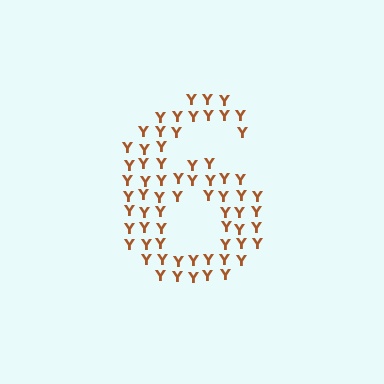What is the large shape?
The large shape is the digit 6.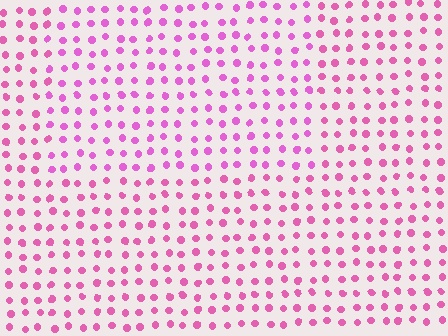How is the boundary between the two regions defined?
The boundary is defined purely by a slight shift in hue (about 17 degrees). Spacing, size, and orientation are identical on both sides.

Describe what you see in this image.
The image is filled with small pink elements in a uniform arrangement. A rectangle-shaped region is visible where the elements are tinted to a slightly different hue, forming a subtle color boundary.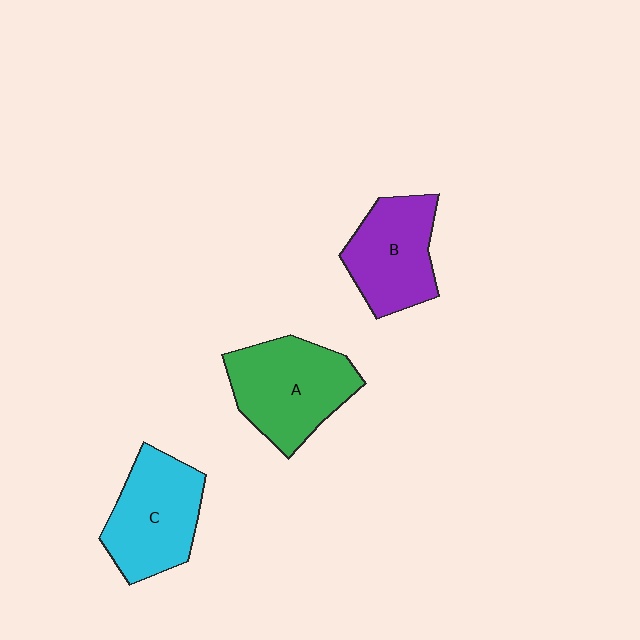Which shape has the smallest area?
Shape B (purple).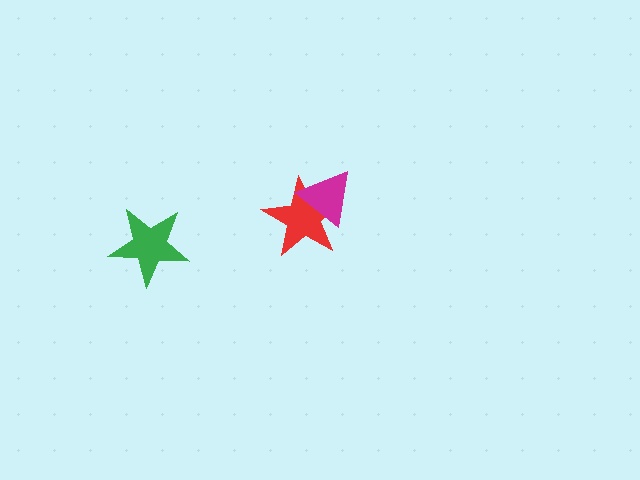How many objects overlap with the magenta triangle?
1 object overlaps with the magenta triangle.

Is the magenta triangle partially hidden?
No, no other shape covers it.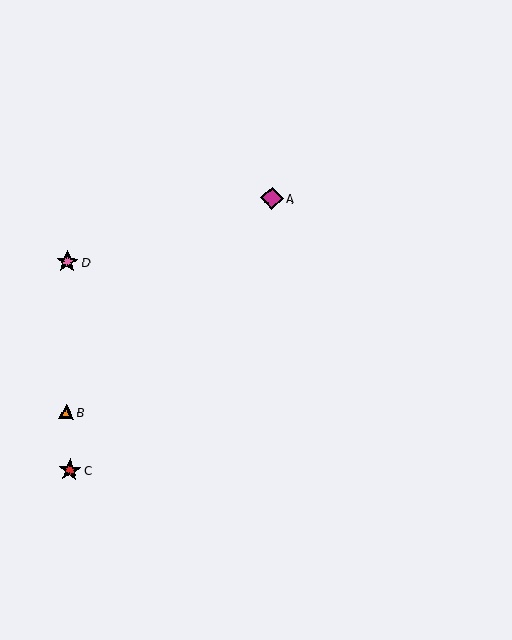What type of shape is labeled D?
Shape D is a pink star.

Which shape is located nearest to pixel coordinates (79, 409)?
The orange triangle (labeled B) at (66, 412) is nearest to that location.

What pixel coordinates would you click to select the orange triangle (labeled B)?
Click at (66, 412) to select the orange triangle B.